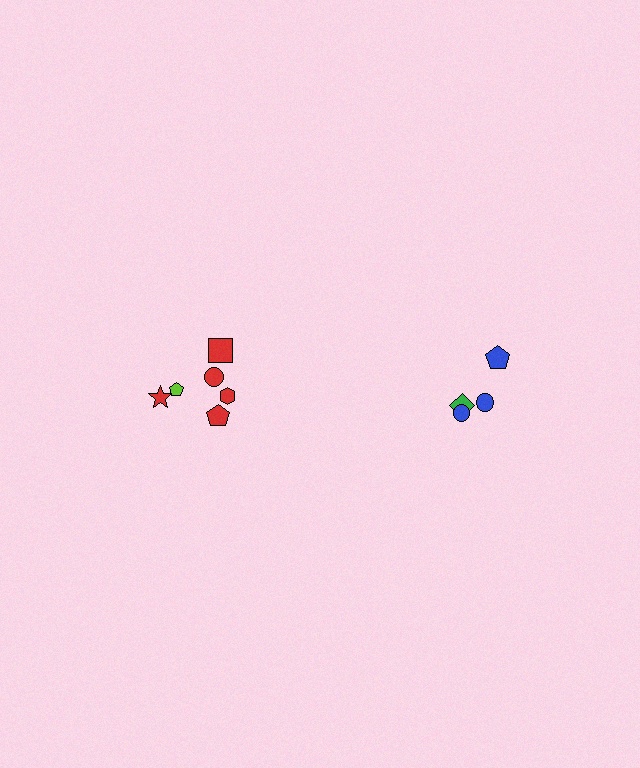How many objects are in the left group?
There are 6 objects.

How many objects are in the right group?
There are 4 objects.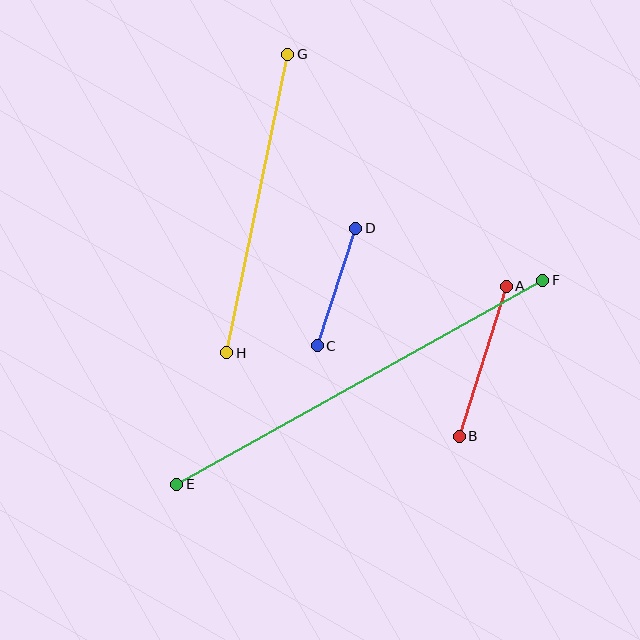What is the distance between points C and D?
The distance is approximately 124 pixels.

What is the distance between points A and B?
The distance is approximately 157 pixels.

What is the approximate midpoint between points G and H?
The midpoint is at approximately (257, 203) pixels.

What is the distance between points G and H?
The distance is approximately 305 pixels.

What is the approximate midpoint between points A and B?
The midpoint is at approximately (483, 361) pixels.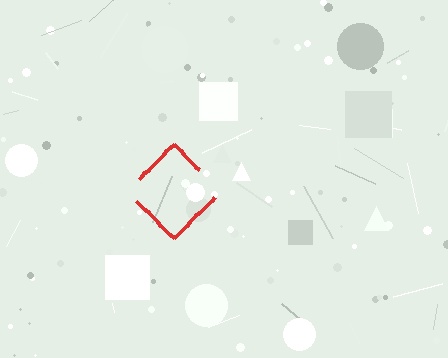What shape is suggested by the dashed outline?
The dashed outline suggests a diamond.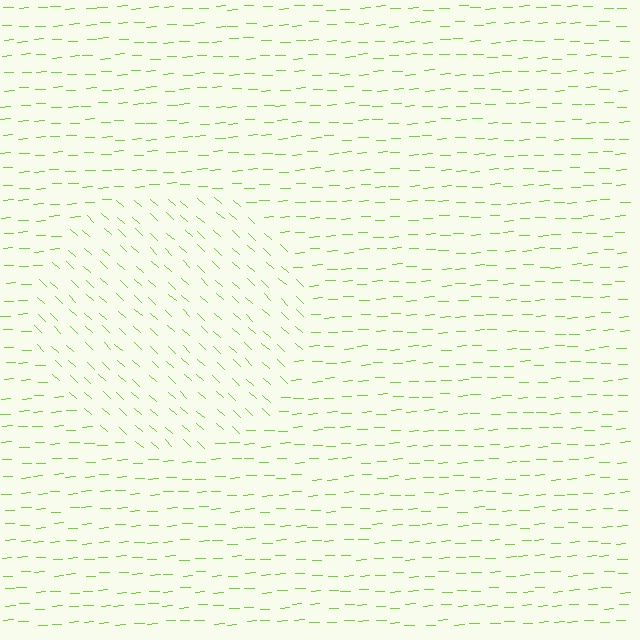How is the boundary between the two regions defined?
The boundary is defined purely by a change in line orientation (approximately 45 degrees difference). All lines are the same color and thickness.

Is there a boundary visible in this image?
Yes, there is a texture boundary formed by a change in line orientation.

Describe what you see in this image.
The image is filled with small lime line segments. A circle region in the image has lines oriented differently from the surrounding lines, creating a visible texture boundary.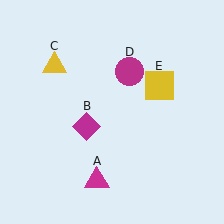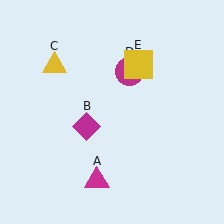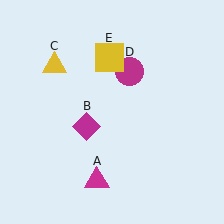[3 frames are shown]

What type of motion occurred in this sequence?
The yellow square (object E) rotated counterclockwise around the center of the scene.